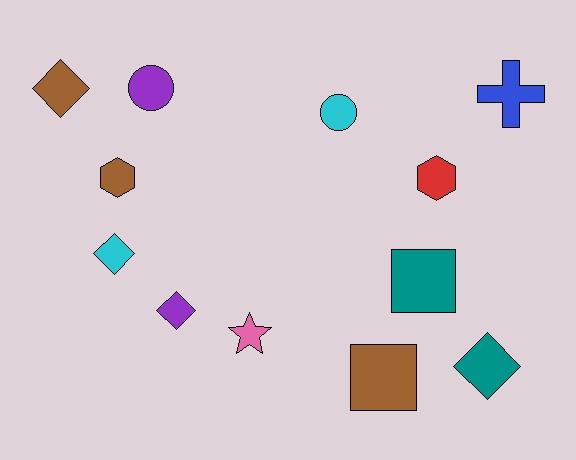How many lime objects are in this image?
There are no lime objects.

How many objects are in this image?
There are 12 objects.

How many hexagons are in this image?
There are 2 hexagons.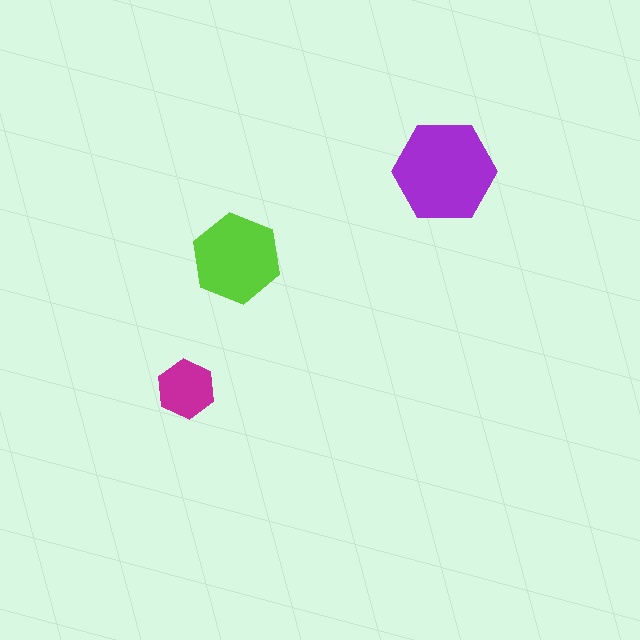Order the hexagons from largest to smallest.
the purple one, the lime one, the magenta one.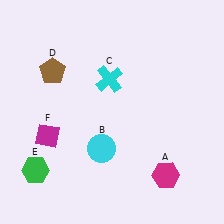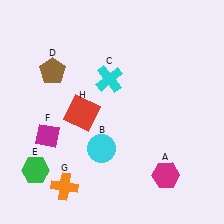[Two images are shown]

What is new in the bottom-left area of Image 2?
A red square (H) was added in the bottom-left area of Image 2.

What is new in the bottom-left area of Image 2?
An orange cross (G) was added in the bottom-left area of Image 2.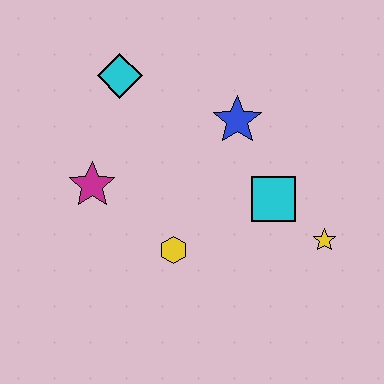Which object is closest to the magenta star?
The yellow hexagon is closest to the magenta star.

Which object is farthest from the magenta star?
The yellow star is farthest from the magenta star.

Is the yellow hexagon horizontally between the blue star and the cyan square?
No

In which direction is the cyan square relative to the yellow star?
The cyan square is to the left of the yellow star.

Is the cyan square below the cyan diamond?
Yes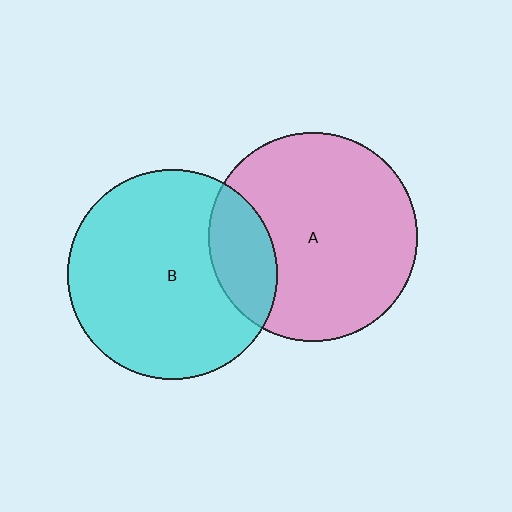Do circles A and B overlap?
Yes.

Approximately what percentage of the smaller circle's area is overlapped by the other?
Approximately 20%.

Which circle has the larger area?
Circle B (cyan).